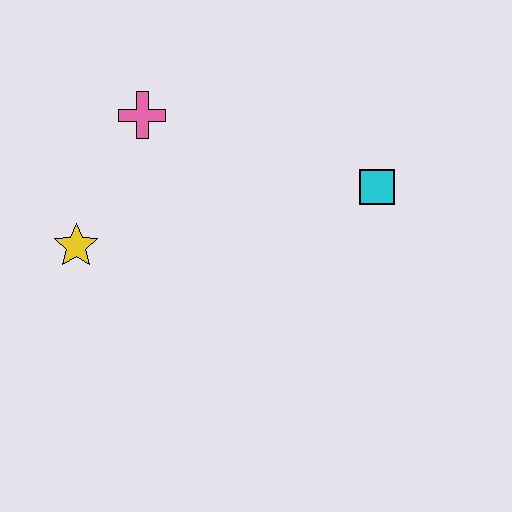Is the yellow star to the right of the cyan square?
No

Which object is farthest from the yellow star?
The cyan square is farthest from the yellow star.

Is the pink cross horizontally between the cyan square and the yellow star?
Yes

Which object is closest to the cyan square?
The pink cross is closest to the cyan square.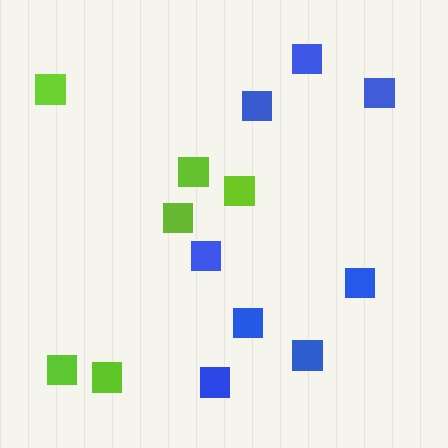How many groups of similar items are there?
There are 2 groups: one group of lime squares (6) and one group of blue squares (8).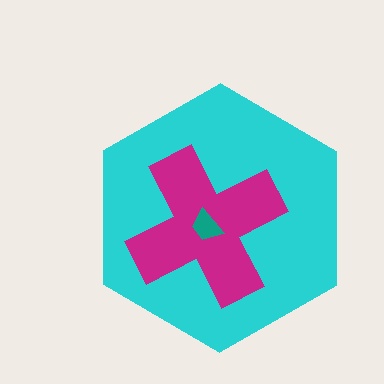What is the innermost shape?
The teal trapezoid.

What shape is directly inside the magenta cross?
The teal trapezoid.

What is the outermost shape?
The cyan hexagon.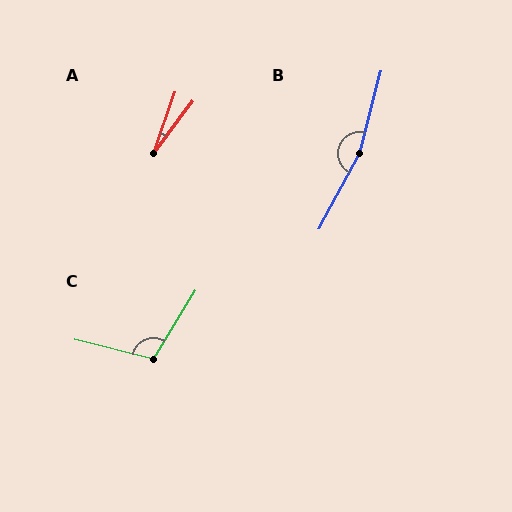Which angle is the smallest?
A, at approximately 17 degrees.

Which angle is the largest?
B, at approximately 166 degrees.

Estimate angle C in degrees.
Approximately 107 degrees.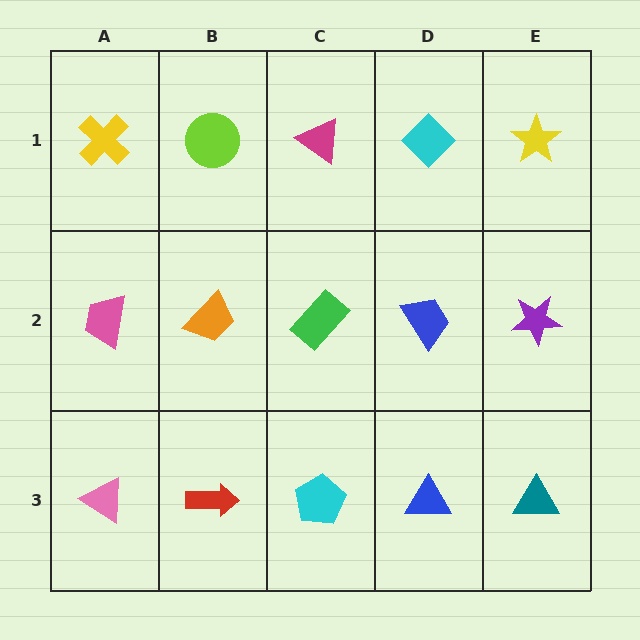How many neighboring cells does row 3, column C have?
3.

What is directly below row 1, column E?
A purple star.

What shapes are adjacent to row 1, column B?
An orange trapezoid (row 2, column B), a yellow cross (row 1, column A), a magenta triangle (row 1, column C).